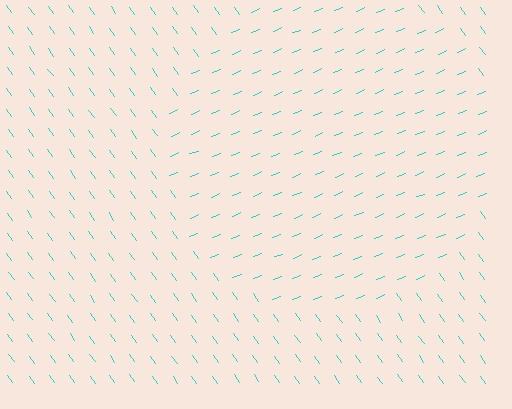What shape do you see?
I see a circle.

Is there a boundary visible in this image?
Yes, there is a texture boundary formed by a change in line orientation.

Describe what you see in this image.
The image is filled with small cyan line segments. A circle region in the image has lines oriented differently from the surrounding lines, creating a visible texture boundary.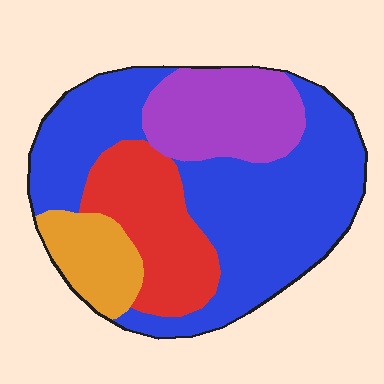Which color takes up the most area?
Blue, at roughly 50%.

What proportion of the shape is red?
Red takes up about one fifth (1/5) of the shape.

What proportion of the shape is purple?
Purple covers around 20% of the shape.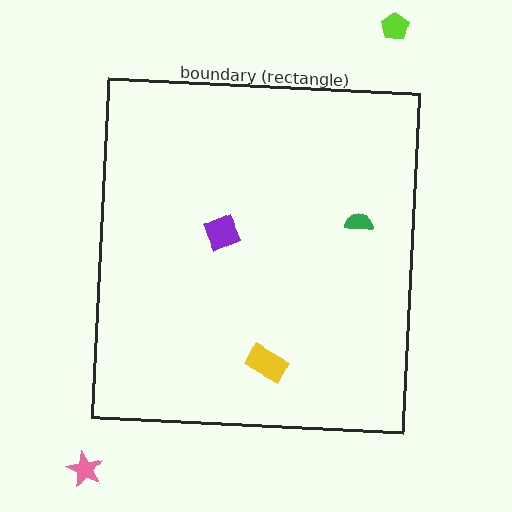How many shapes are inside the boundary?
3 inside, 2 outside.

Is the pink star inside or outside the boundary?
Outside.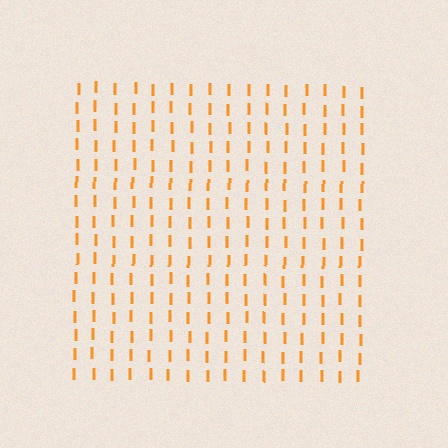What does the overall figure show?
The overall figure shows a square.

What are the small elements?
The small elements are letter I's.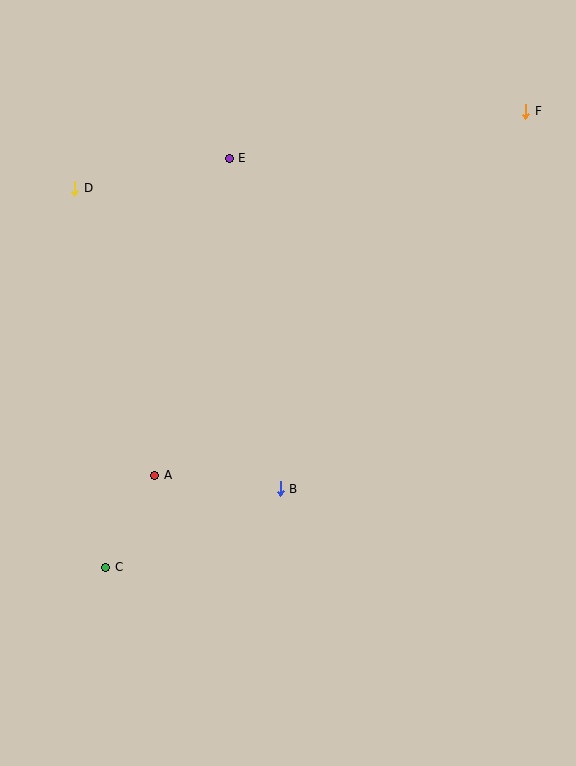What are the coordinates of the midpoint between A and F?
The midpoint between A and F is at (340, 293).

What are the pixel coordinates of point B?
Point B is at (280, 489).